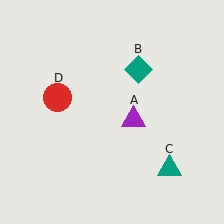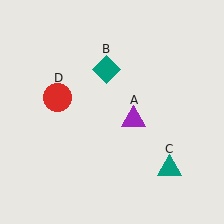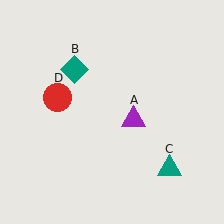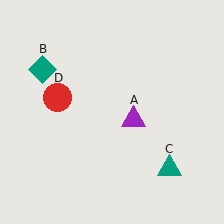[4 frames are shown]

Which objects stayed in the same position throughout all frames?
Purple triangle (object A) and teal triangle (object C) and red circle (object D) remained stationary.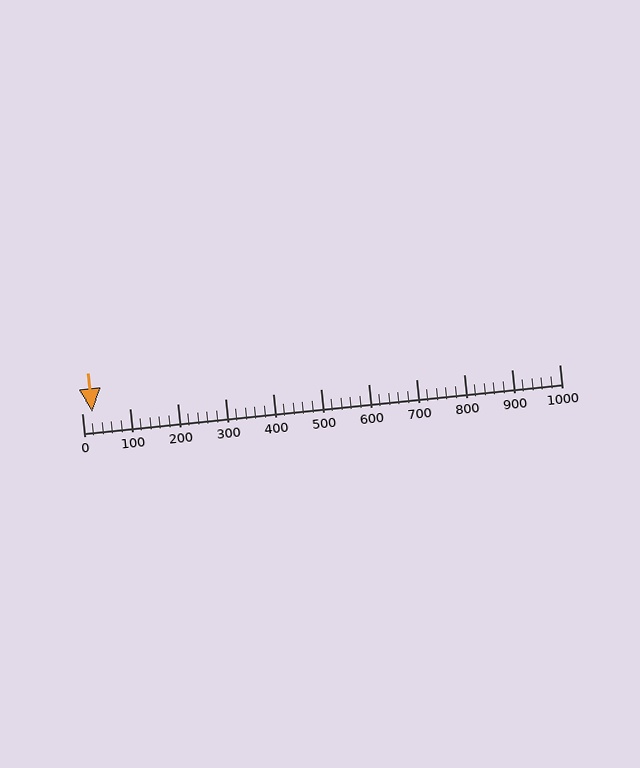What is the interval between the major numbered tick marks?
The major tick marks are spaced 100 units apart.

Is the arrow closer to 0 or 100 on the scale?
The arrow is closer to 0.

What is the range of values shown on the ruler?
The ruler shows values from 0 to 1000.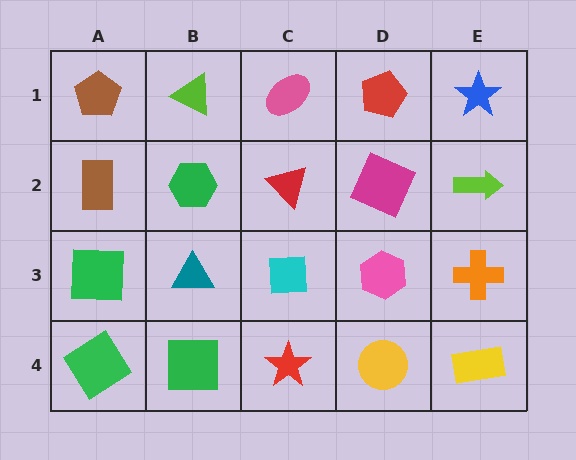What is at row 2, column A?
A brown rectangle.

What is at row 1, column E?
A blue star.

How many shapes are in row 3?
5 shapes.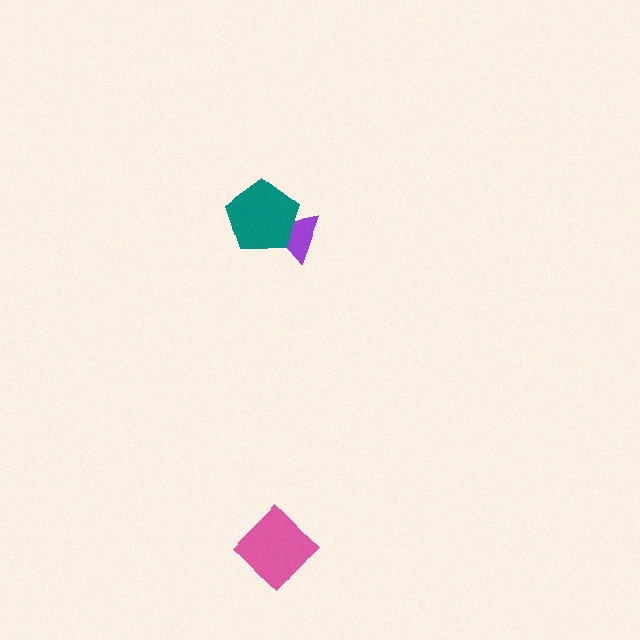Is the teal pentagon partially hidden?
No, no other shape covers it.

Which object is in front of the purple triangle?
The teal pentagon is in front of the purple triangle.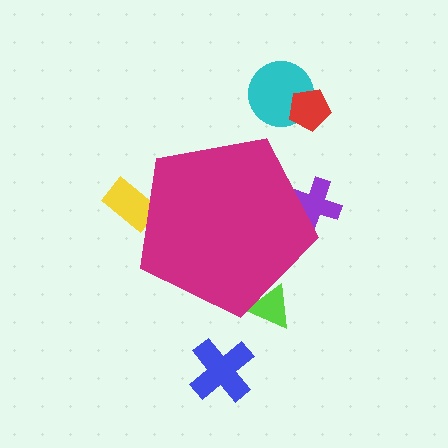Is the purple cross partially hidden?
Yes, the purple cross is partially hidden behind the magenta pentagon.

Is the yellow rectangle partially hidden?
Yes, the yellow rectangle is partially hidden behind the magenta pentagon.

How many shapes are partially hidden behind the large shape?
3 shapes are partially hidden.